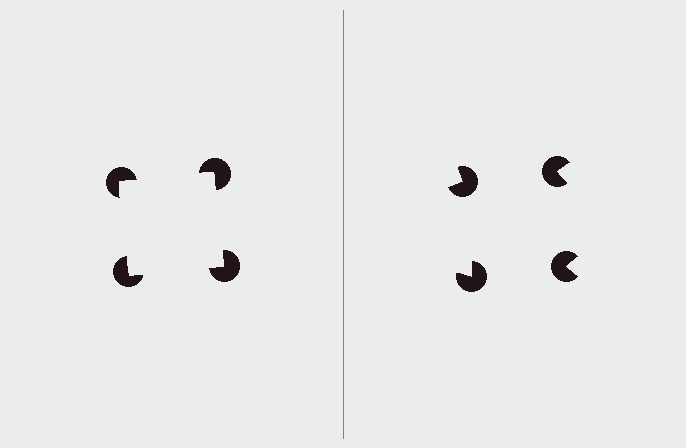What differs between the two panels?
The pac-man discs are positioned identically on both sides; only the wedge orientations differ. On the left they align to a square; on the right they are misaligned.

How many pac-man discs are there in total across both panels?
8 — 4 on each side.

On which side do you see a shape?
An illusory square appears on the left side. On the right side the wedge cuts are rotated, so no coherent shape forms.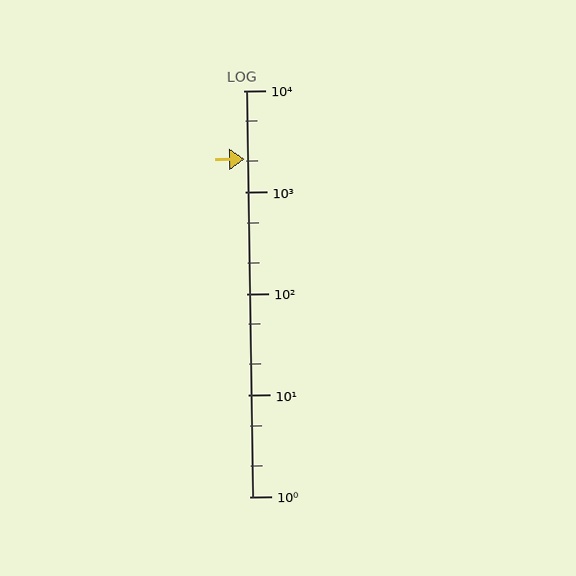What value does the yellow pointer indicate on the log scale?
The pointer indicates approximately 2100.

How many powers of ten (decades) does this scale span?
The scale spans 4 decades, from 1 to 10000.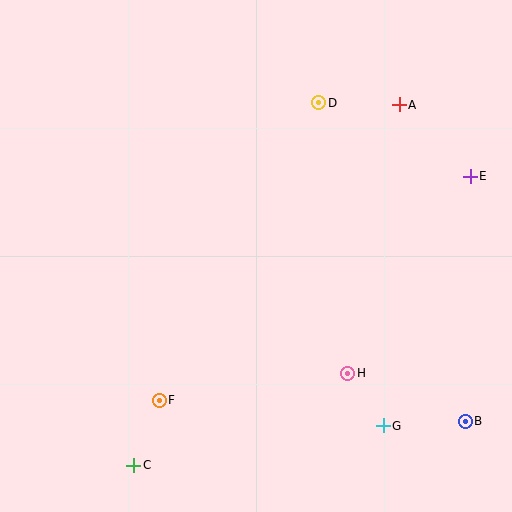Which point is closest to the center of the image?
Point H at (348, 373) is closest to the center.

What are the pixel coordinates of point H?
Point H is at (348, 373).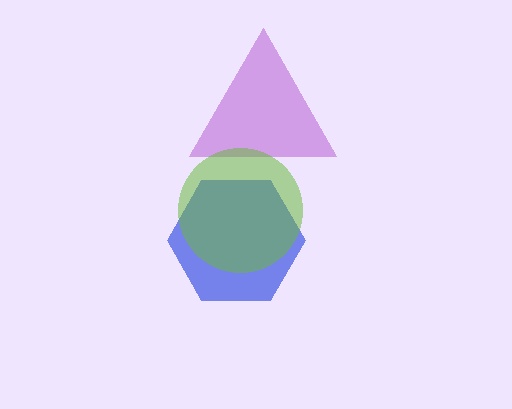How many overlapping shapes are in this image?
There are 3 overlapping shapes in the image.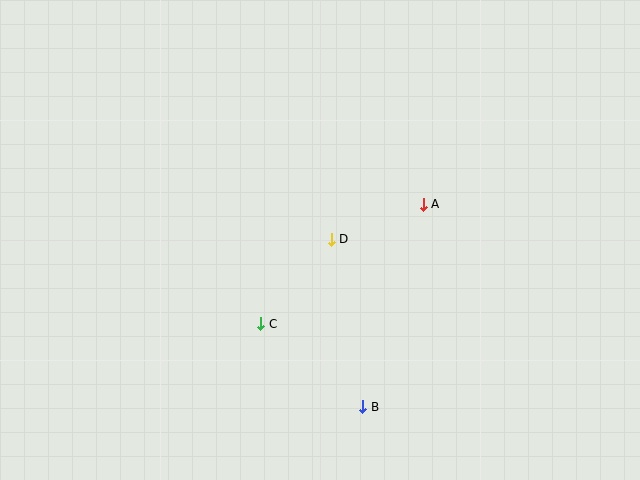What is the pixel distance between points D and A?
The distance between D and A is 98 pixels.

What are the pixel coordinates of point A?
Point A is at (423, 204).